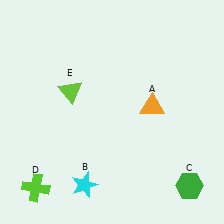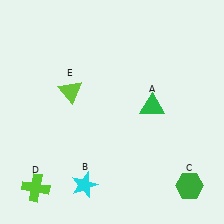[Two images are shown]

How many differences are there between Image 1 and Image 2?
There is 1 difference between the two images.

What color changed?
The triangle (A) changed from orange in Image 1 to green in Image 2.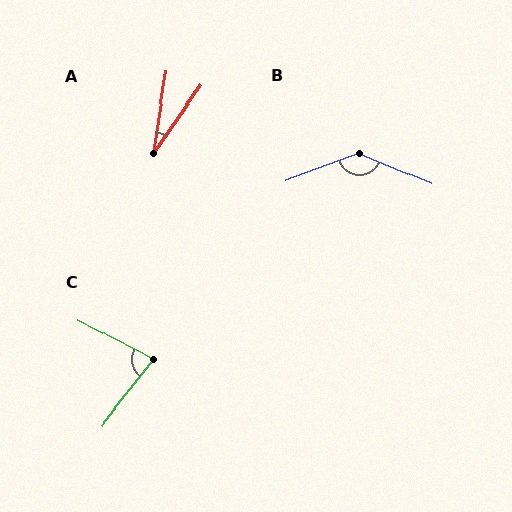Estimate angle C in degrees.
Approximately 80 degrees.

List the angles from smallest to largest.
A (27°), C (80°), B (136°).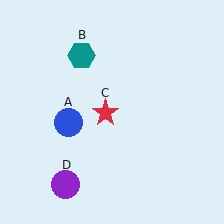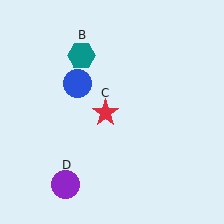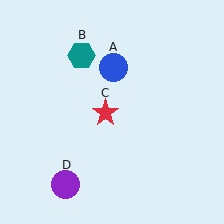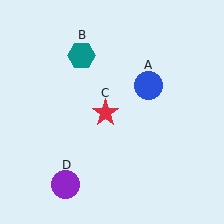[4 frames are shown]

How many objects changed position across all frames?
1 object changed position: blue circle (object A).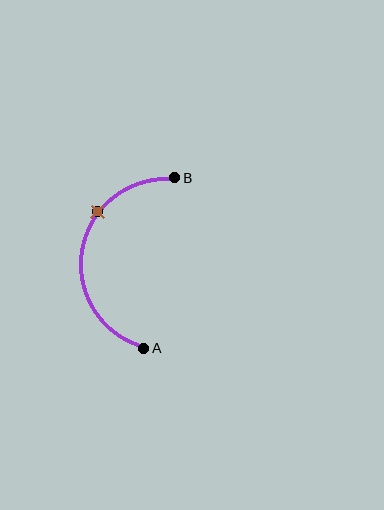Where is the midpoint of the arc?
The arc midpoint is the point on the curve farthest from the straight line joining A and B. It sits to the left of that line.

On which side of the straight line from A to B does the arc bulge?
The arc bulges to the left of the straight line connecting A and B.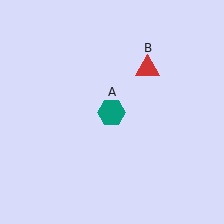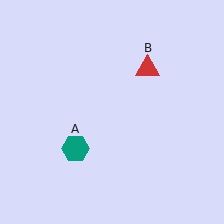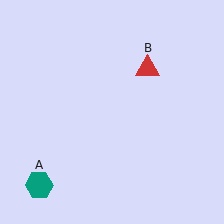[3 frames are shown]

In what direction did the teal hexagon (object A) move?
The teal hexagon (object A) moved down and to the left.